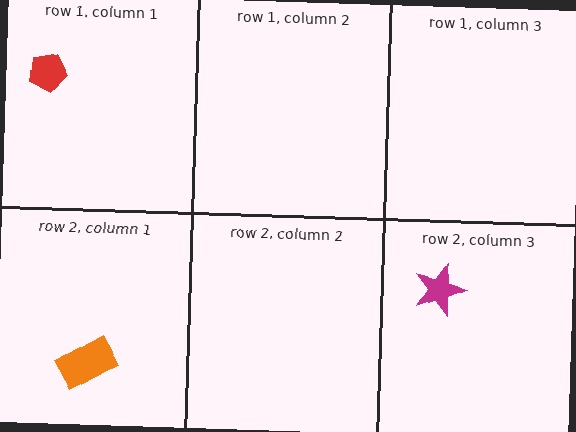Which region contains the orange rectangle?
The row 2, column 1 region.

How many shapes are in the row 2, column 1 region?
1.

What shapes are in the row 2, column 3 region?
The magenta star.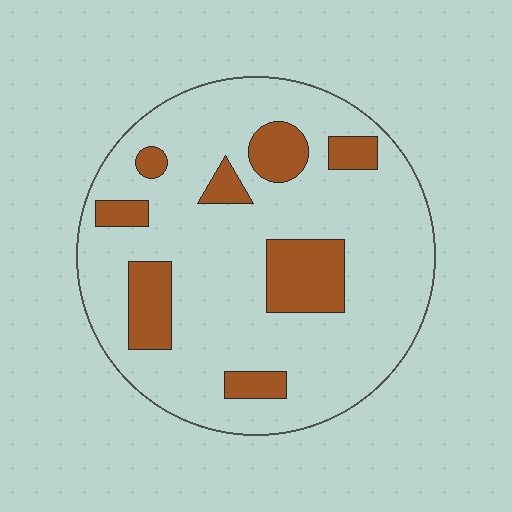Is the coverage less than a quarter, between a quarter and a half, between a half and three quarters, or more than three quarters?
Less than a quarter.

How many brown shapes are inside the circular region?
8.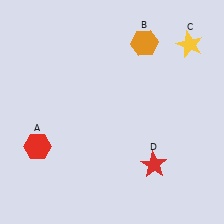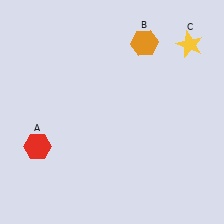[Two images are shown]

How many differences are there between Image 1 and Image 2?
There is 1 difference between the two images.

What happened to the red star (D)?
The red star (D) was removed in Image 2. It was in the bottom-right area of Image 1.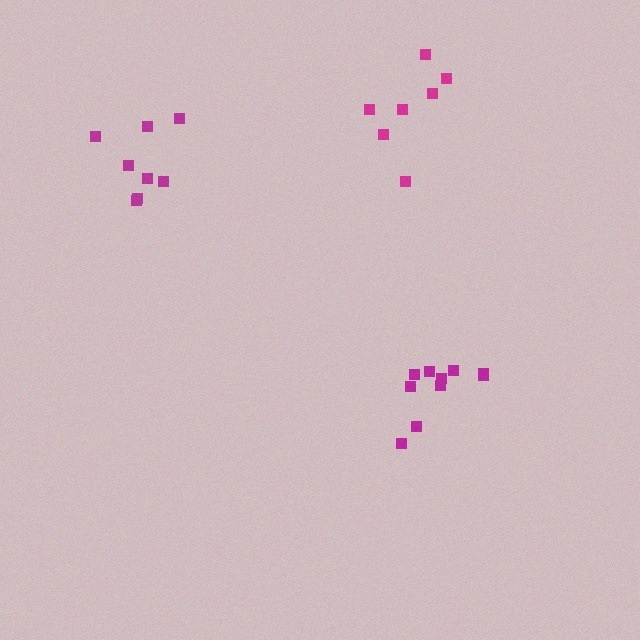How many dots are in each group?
Group 1: 7 dots, Group 2: 10 dots, Group 3: 8 dots (25 total).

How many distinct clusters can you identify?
There are 3 distinct clusters.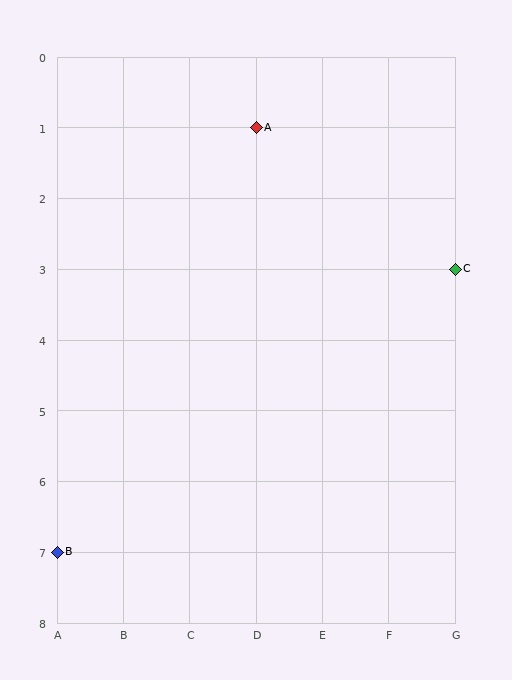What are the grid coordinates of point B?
Point B is at grid coordinates (A, 7).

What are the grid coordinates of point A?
Point A is at grid coordinates (D, 1).